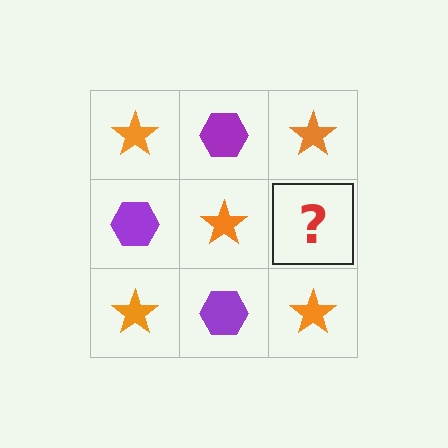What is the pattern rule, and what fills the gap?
The rule is that it alternates orange star and purple hexagon in a checkerboard pattern. The gap should be filled with a purple hexagon.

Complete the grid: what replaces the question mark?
The question mark should be replaced with a purple hexagon.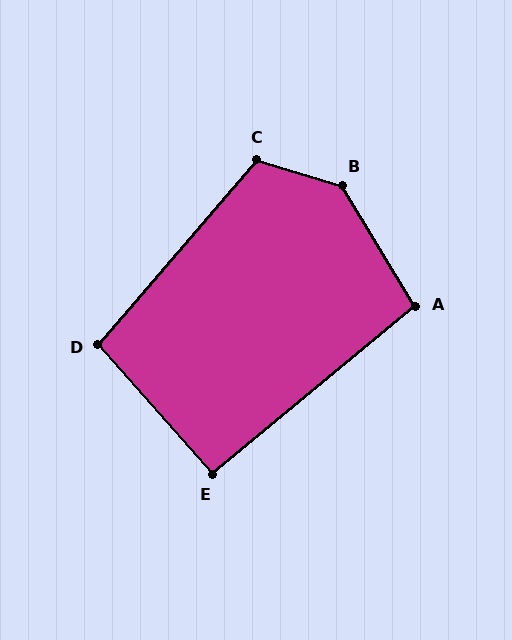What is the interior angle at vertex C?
Approximately 114 degrees (obtuse).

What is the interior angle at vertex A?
Approximately 98 degrees (obtuse).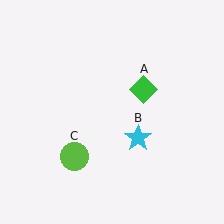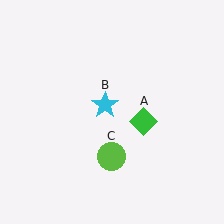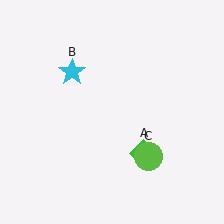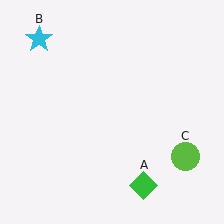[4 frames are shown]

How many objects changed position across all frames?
3 objects changed position: green diamond (object A), cyan star (object B), lime circle (object C).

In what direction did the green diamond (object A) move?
The green diamond (object A) moved down.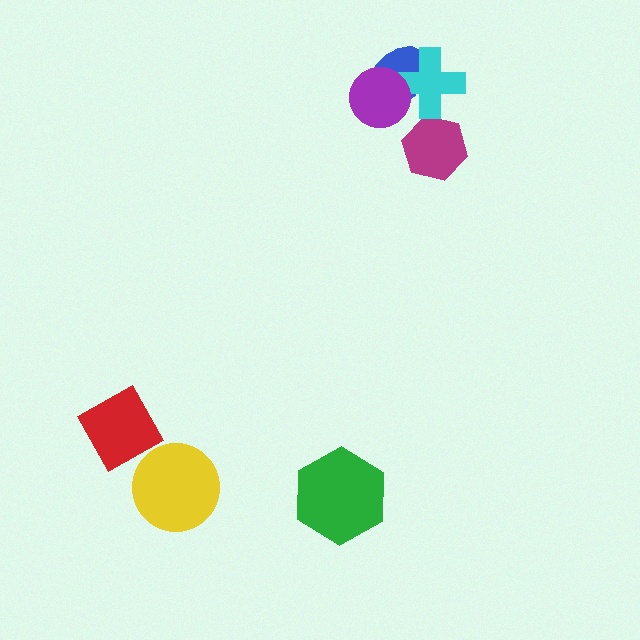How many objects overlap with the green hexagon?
0 objects overlap with the green hexagon.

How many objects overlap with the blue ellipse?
2 objects overlap with the blue ellipse.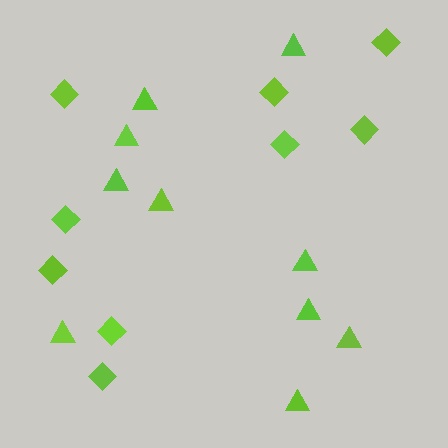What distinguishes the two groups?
There are 2 groups: one group of diamonds (9) and one group of triangles (10).